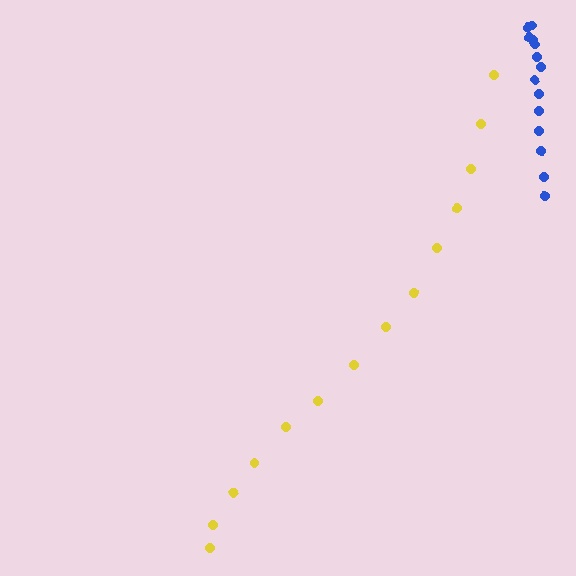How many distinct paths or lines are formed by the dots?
There are 2 distinct paths.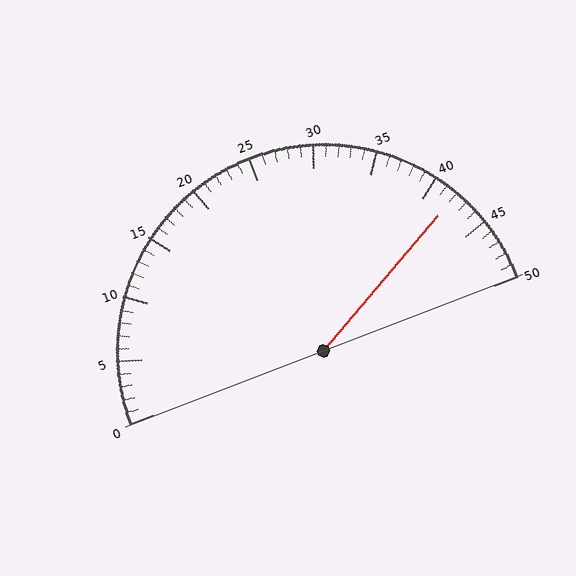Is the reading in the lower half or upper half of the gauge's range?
The reading is in the upper half of the range (0 to 50).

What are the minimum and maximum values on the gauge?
The gauge ranges from 0 to 50.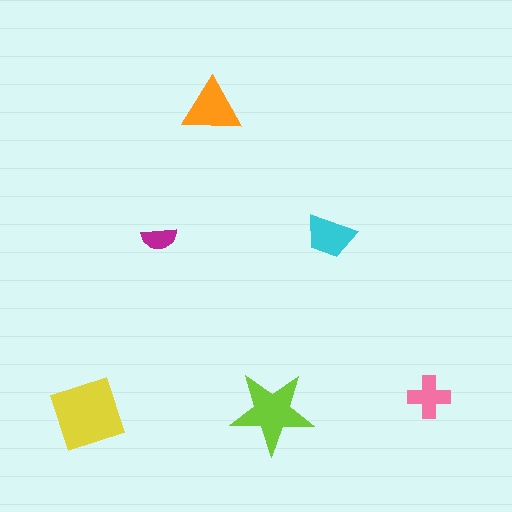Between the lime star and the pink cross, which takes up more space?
The lime star.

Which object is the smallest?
The magenta semicircle.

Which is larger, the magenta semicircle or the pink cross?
The pink cross.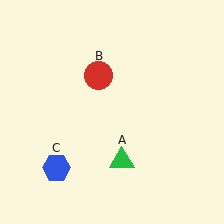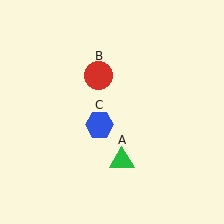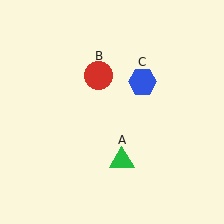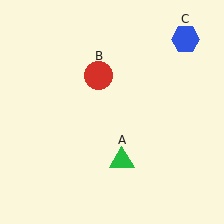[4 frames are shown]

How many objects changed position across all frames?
1 object changed position: blue hexagon (object C).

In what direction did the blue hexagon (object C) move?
The blue hexagon (object C) moved up and to the right.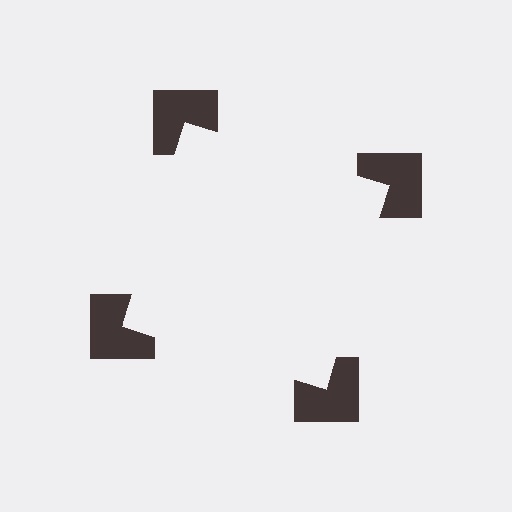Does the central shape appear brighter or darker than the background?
It typically appears slightly brighter than the background, even though no actual brightness change is drawn.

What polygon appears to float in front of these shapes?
An illusory square — its edges are inferred from the aligned wedge cuts in the notched squares, not physically drawn.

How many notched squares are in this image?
There are 4 — one at each vertex of the illusory square.